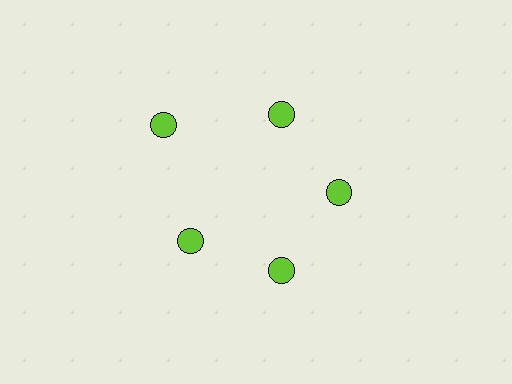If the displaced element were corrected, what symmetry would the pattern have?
It would have 5-fold rotational symmetry — the pattern would map onto itself every 72 degrees.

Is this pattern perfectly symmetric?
No. The 5 lime circles are arranged in a ring, but one element near the 10 o'clock position is pushed outward from the center, breaking the 5-fold rotational symmetry.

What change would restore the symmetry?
The symmetry would be restored by moving it inward, back onto the ring so that all 5 circles sit at equal angles and equal distance from the center.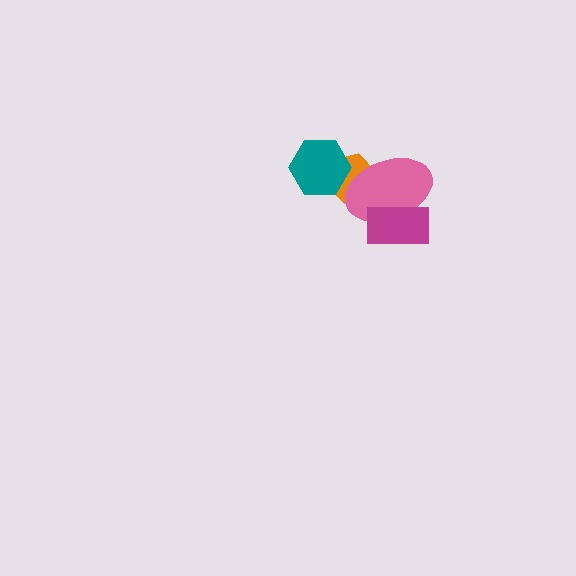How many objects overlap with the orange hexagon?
2 objects overlap with the orange hexagon.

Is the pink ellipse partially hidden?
Yes, it is partially covered by another shape.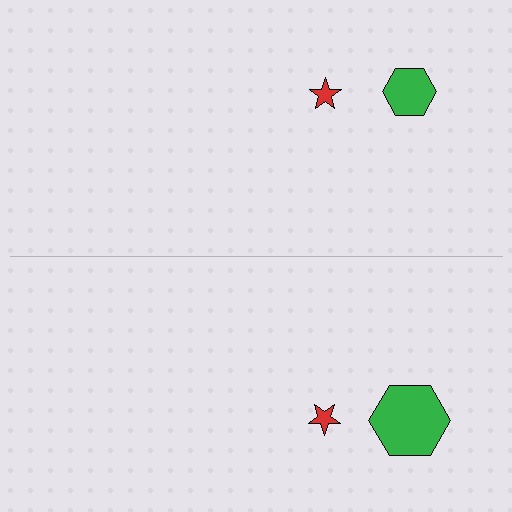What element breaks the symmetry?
The green hexagon on the bottom side has a different size than its mirror counterpart.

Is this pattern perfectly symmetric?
No, the pattern is not perfectly symmetric. The green hexagon on the bottom side has a different size than its mirror counterpart.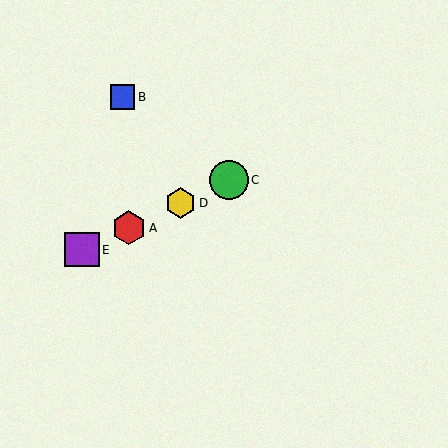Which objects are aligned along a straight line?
Objects A, C, D, E are aligned along a straight line.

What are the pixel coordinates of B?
Object B is at (123, 97).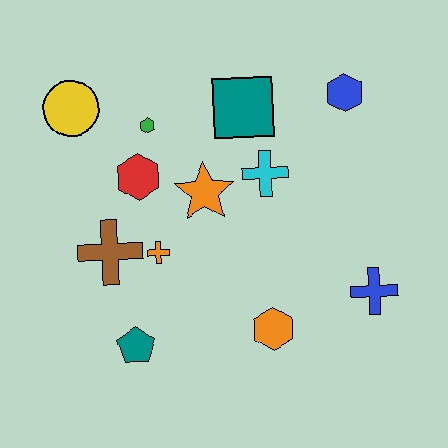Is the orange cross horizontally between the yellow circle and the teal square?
Yes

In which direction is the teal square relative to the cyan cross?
The teal square is above the cyan cross.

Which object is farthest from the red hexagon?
The blue cross is farthest from the red hexagon.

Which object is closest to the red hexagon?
The green hexagon is closest to the red hexagon.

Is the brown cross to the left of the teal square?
Yes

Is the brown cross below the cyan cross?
Yes